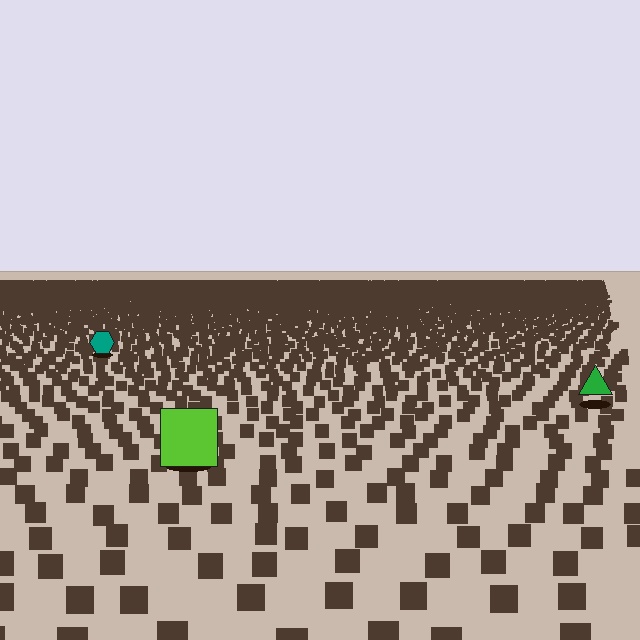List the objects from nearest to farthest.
From nearest to farthest: the lime square, the green triangle, the teal hexagon.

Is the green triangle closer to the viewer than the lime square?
No. The lime square is closer — you can tell from the texture gradient: the ground texture is coarser near it.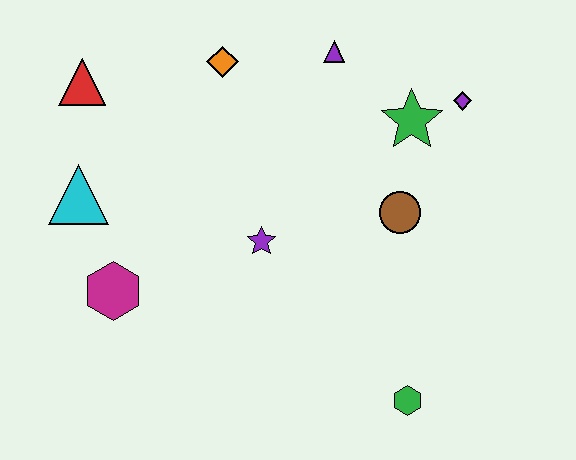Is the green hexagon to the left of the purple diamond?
Yes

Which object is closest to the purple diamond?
The green star is closest to the purple diamond.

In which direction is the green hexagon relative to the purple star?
The green hexagon is below the purple star.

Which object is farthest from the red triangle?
The green hexagon is farthest from the red triangle.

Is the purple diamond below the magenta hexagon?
No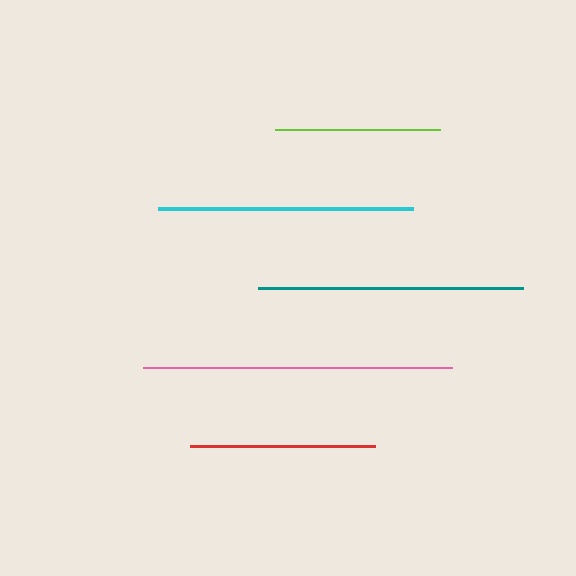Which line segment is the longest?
The pink line is the longest at approximately 308 pixels.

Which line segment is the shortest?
The lime line is the shortest at approximately 165 pixels.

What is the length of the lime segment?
The lime segment is approximately 165 pixels long.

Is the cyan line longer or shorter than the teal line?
The teal line is longer than the cyan line.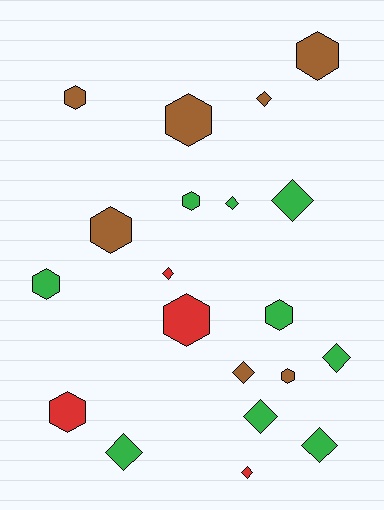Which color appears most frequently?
Green, with 9 objects.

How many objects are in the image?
There are 20 objects.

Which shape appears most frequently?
Diamond, with 10 objects.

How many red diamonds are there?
There are 2 red diamonds.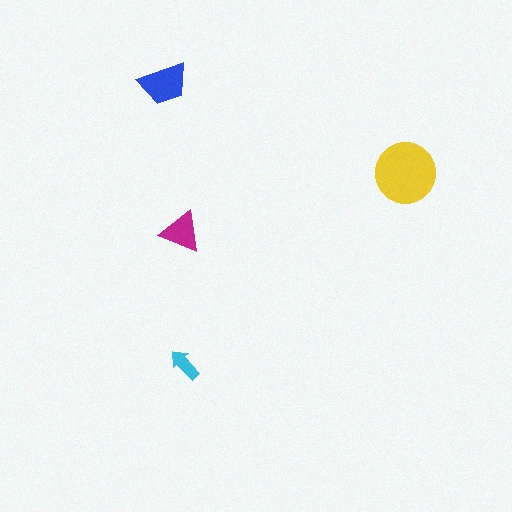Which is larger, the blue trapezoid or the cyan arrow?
The blue trapezoid.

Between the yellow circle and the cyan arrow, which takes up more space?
The yellow circle.